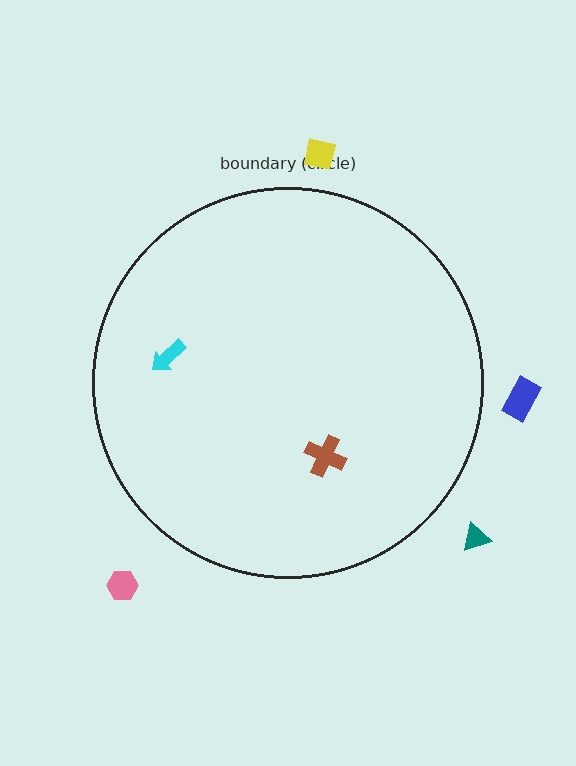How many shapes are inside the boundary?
2 inside, 4 outside.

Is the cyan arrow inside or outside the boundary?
Inside.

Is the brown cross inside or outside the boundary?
Inside.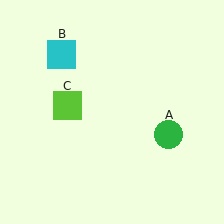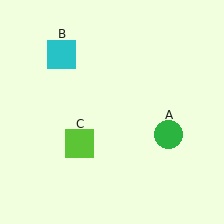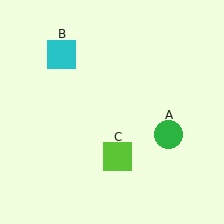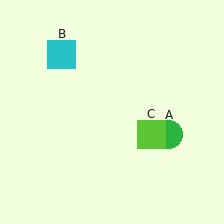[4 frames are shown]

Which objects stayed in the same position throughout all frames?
Green circle (object A) and cyan square (object B) remained stationary.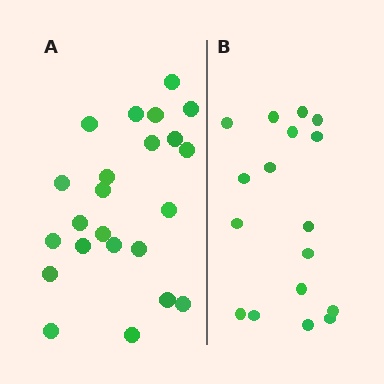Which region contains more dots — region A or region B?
Region A (the left region) has more dots.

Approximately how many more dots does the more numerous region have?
Region A has about 6 more dots than region B.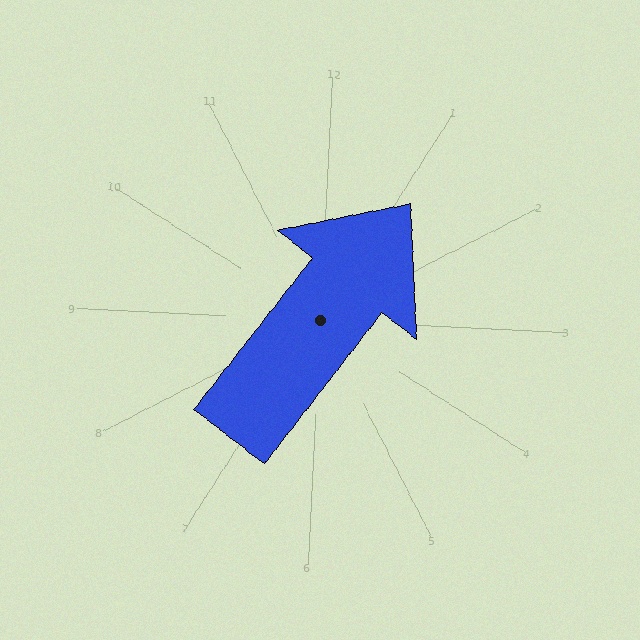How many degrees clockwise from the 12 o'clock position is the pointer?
Approximately 35 degrees.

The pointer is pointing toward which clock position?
Roughly 1 o'clock.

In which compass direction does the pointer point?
Northeast.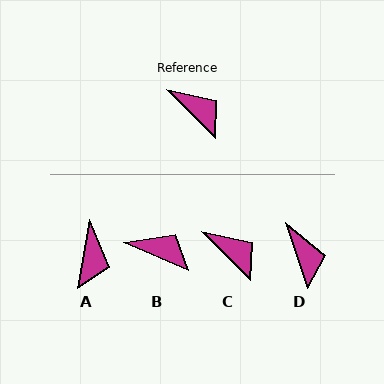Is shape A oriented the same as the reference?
No, it is off by about 54 degrees.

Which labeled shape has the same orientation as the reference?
C.